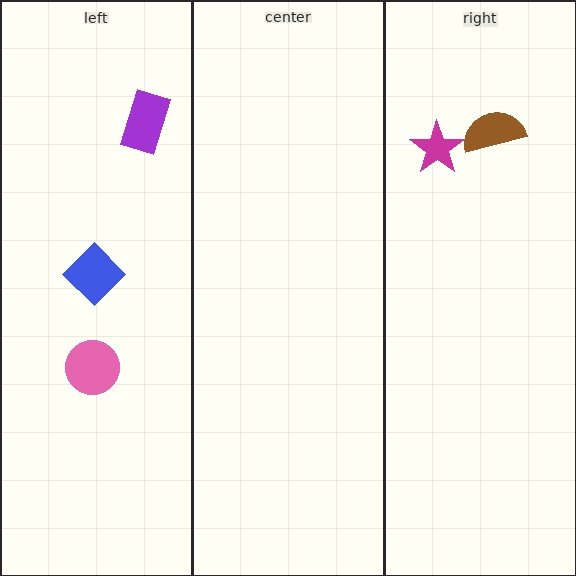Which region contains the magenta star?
The right region.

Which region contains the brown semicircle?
The right region.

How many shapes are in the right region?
2.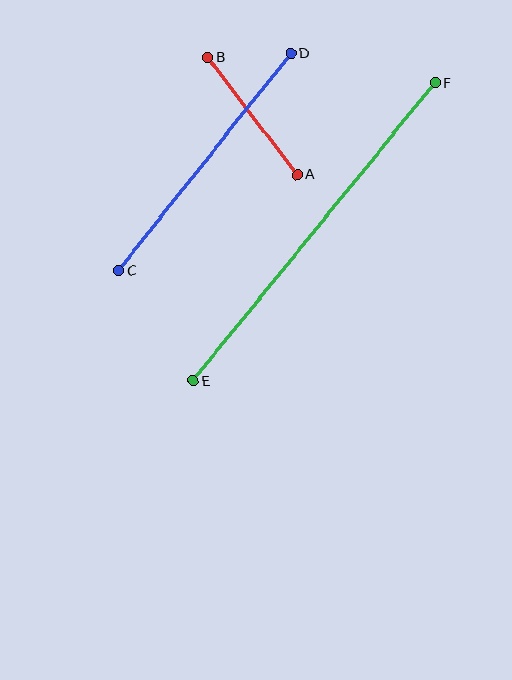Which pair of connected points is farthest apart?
Points E and F are farthest apart.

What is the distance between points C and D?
The distance is approximately 277 pixels.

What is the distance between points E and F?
The distance is approximately 384 pixels.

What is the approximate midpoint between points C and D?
The midpoint is at approximately (205, 162) pixels.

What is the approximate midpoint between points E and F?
The midpoint is at approximately (314, 231) pixels.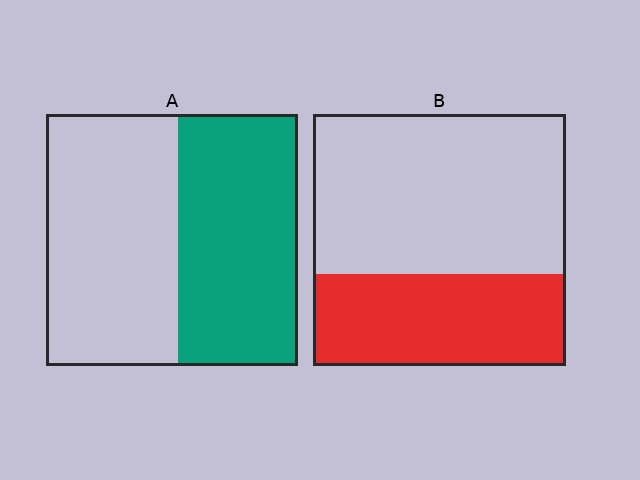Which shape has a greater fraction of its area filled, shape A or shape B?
Shape A.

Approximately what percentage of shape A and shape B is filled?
A is approximately 50% and B is approximately 35%.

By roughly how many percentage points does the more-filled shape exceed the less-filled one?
By roughly 10 percentage points (A over B).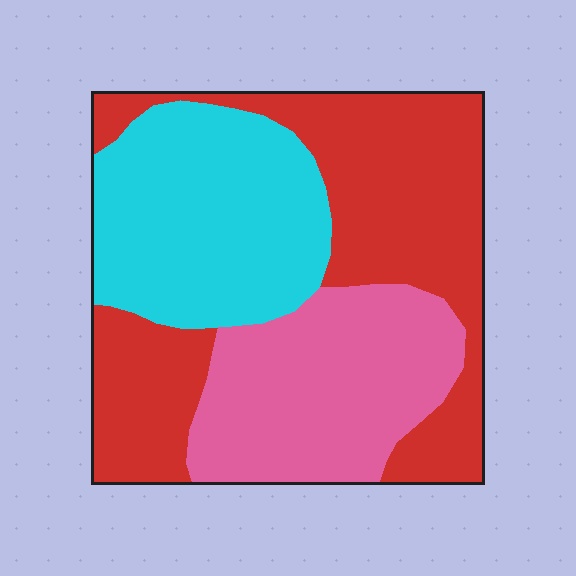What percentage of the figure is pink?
Pink takes up about one quarter (1/4) of the figure.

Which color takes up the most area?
Red, at roughly 45%.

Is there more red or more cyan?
Red.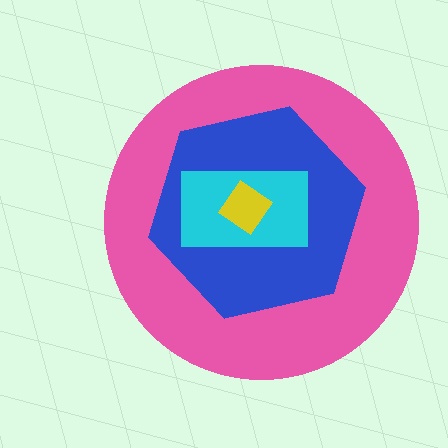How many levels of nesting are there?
4.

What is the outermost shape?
The pink circle.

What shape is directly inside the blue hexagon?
The cyan rectangle.